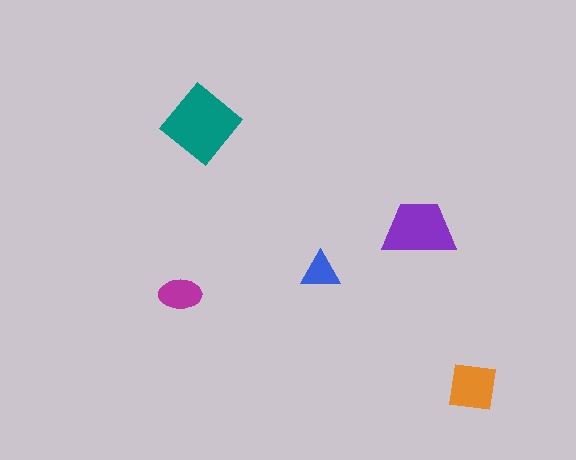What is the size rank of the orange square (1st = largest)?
3rd.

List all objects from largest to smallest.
The teal diamond, the purple trapezoid, the orange square, the magenta ellipse, the blue triangle.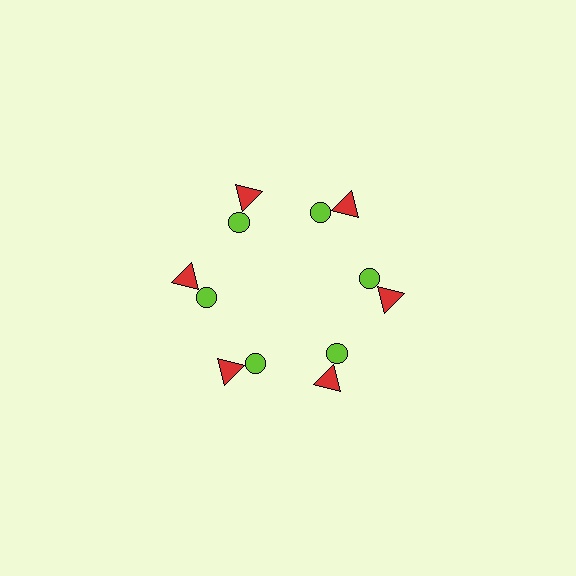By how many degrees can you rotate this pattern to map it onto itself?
The pattern maps onto itself every 60 degrees of rotation.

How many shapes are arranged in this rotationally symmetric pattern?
There are 12 shapes, arranged in 6 groups of 2.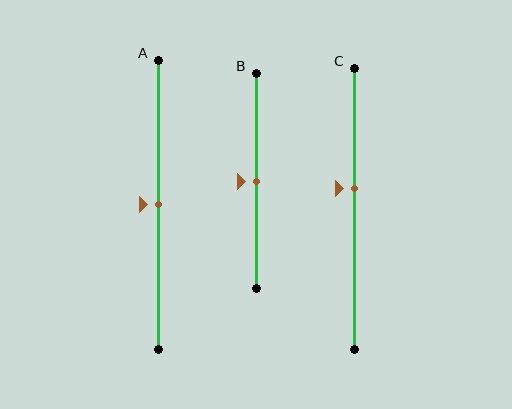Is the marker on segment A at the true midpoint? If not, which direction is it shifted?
Yes, the marker on segment A is at the true midpoint.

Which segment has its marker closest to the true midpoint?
Segment A has its marker closest to the true midpoint.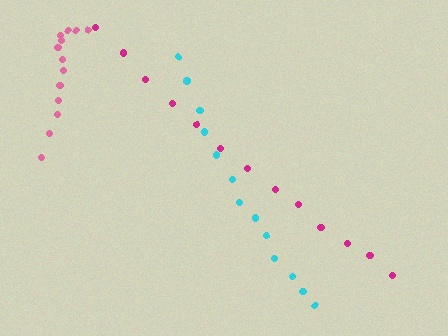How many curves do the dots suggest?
There are 3 distinct paths.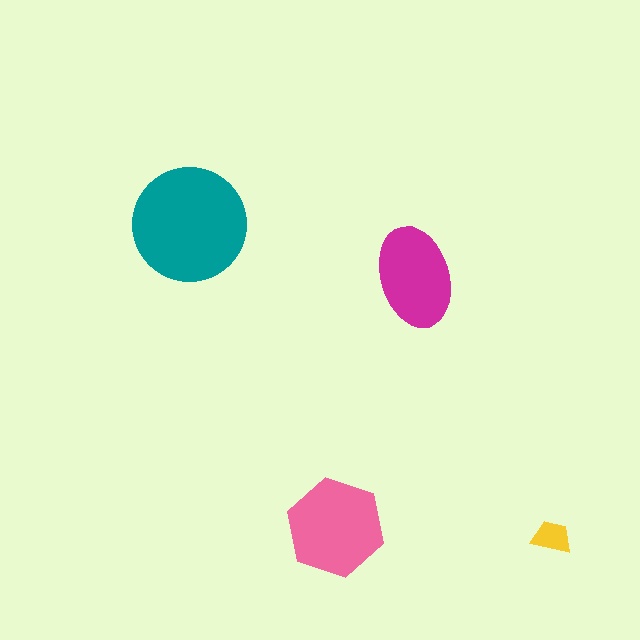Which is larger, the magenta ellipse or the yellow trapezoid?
The magenta ellipse.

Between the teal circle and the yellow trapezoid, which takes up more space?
The teal circle.